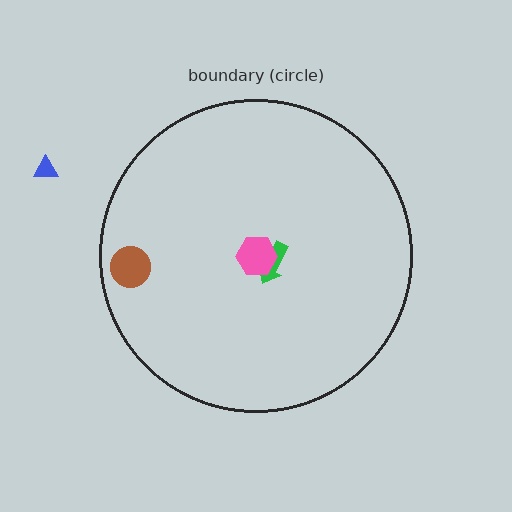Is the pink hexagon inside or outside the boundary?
Inside.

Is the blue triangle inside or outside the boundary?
Outside.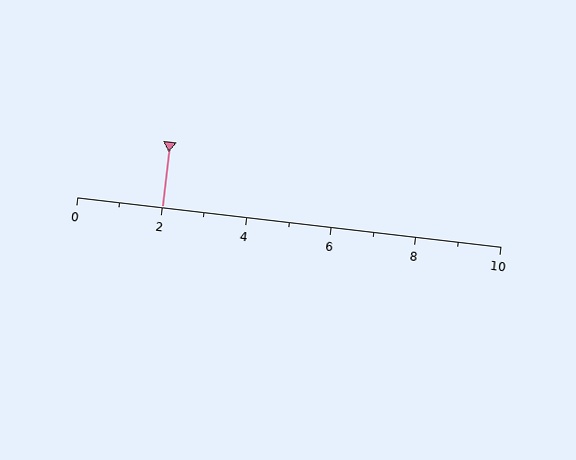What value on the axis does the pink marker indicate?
The marker indicates approximately 2.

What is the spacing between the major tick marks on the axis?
The major ticks are spaced 2 apart.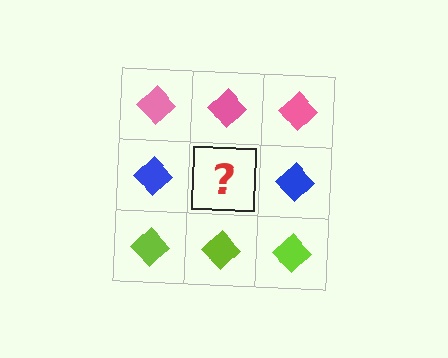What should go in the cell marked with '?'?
The missing cell should contain a blue diamond.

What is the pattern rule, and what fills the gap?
The rule is that each row has a consistent color. The gap should be filled with a blue diamond.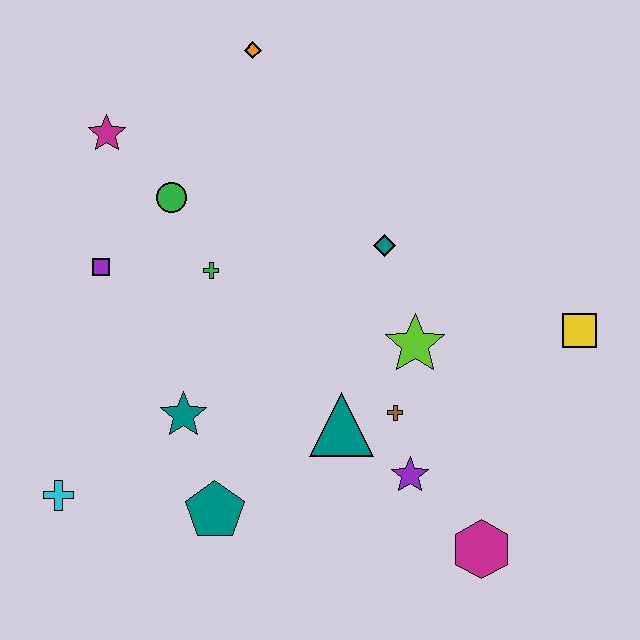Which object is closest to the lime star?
The brown cross is closest to the lime star.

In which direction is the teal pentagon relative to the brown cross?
The teal pentagon is to the left of the brown cross.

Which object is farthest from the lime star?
The cyan cross is farthest from the lime star.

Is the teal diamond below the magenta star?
Yes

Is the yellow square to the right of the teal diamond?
Yes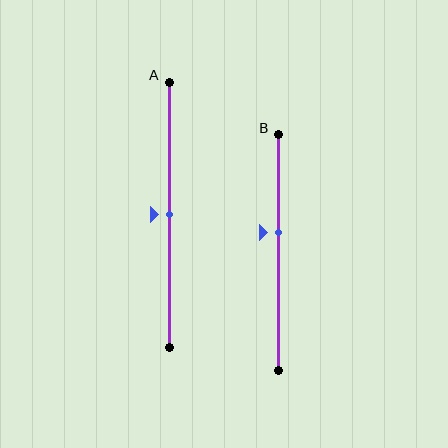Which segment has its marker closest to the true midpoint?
Segment A has its marker closest to the true midpoint.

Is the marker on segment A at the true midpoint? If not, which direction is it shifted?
Yes, the marker on segment A is at the true midpoint.